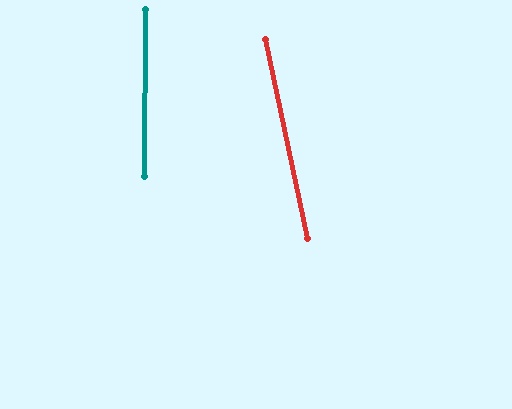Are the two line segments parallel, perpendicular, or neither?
Neither parallel nor perpendicular — they differ by about 12°.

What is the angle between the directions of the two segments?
Approximately 12 degrees.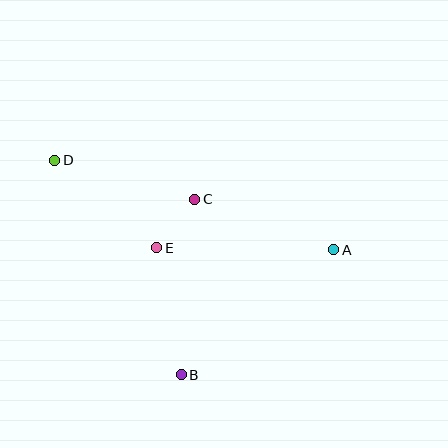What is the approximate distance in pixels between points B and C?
The distance between B and C is approximately 176 pixels.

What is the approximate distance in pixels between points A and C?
The distance between A and C is approximately 148 pixels.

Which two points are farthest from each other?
Points A and D are farthest from each other.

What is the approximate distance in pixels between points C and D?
The distance between C and D is approximately 145 pixels.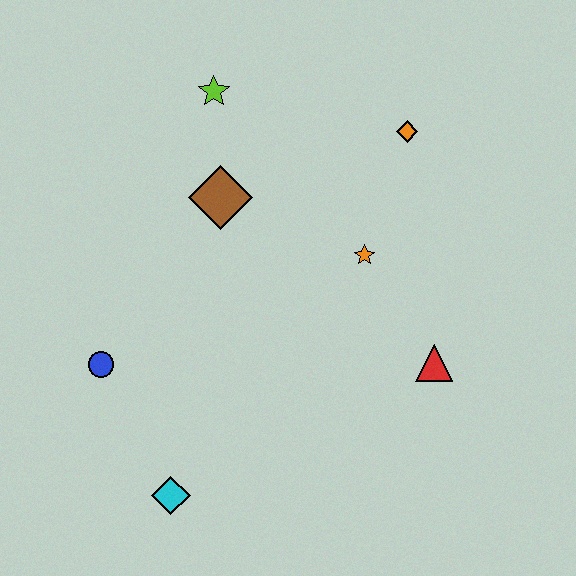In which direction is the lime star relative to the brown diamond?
The lime star is above the brown diamond.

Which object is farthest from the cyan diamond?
The orange diamond is farthest from the cyan diamond.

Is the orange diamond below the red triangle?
No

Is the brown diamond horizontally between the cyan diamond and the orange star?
Yes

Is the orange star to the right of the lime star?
Yes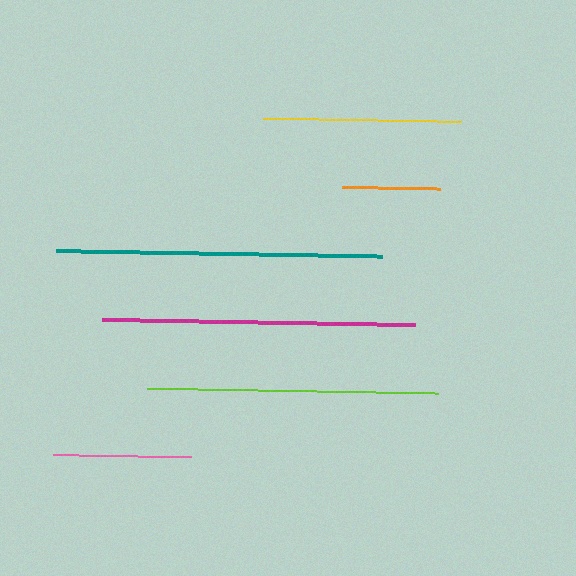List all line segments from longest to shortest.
From longest to shortest: teal, magenta, lime, yellow, pink, orange.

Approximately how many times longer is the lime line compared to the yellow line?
The lime line is approximately 1.5 times the length of the yellow line.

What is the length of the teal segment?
The teal segment is approximately 326 pixels long.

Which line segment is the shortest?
The orange line is the shortest at approximately 97 pixels.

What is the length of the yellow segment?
The yellow segment is approximately 198 pixels long.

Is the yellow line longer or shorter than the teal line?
The teal line is longer than the yellow line.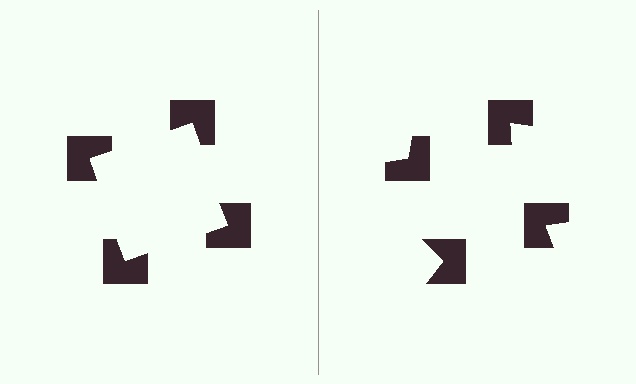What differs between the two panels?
The notched squares are positioned identically on both sides; only the wedge orientations differ. On the left they align to a square; on the right they are misaligned.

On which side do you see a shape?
An illusory square appears on the left side. On the right side the wedge cuts are rotated, so no coherent shape forms.